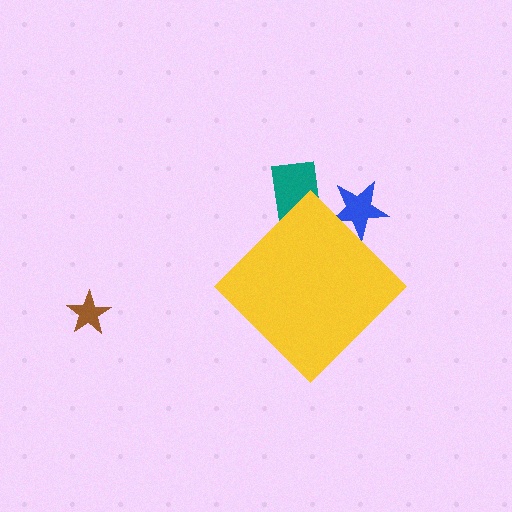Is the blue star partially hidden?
Yes, the blue star is partially hidden behind the yellow diamond.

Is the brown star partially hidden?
No, the brown star is fully visible.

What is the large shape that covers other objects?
A yellow diamond.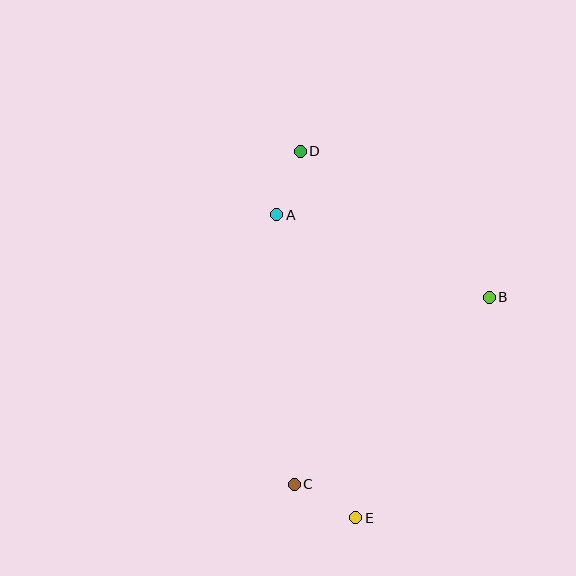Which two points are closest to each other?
Points A and D are closest to each other.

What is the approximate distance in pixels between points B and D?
The distance between B and D is approximately 239 pixels.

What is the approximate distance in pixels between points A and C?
The distance between A and C is approximately 270 pixels.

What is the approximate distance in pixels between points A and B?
The distance between A and B is approximately 228 pixels.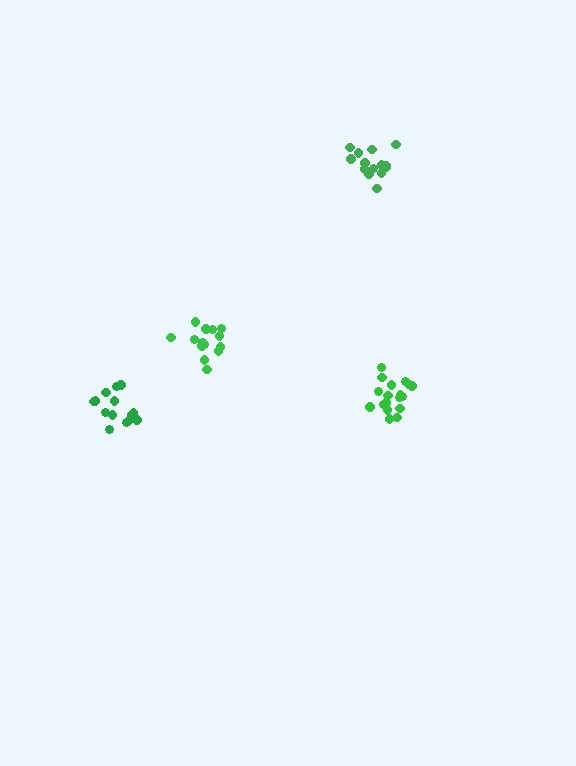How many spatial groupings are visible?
There are 4 spatial groupings.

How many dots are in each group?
Group 1: 14 dots, Group 2: 14 dots, Group 3: 18 dots, Group 4: 14 dots (60 total).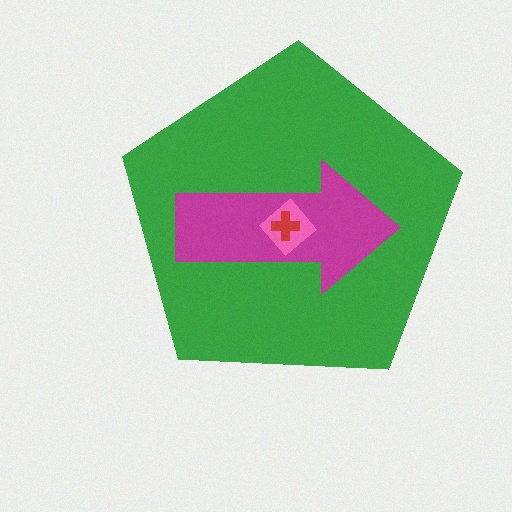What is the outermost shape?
The green pentagon.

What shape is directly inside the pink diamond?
The red cross.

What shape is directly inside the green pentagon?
The magenta arrow.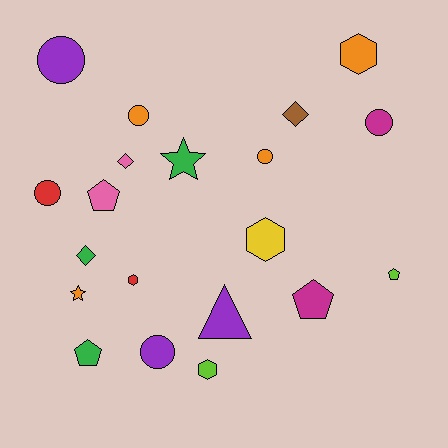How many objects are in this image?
There are 20 objects.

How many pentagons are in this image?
There are 4 pentagons.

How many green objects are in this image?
There are 3 green objects.